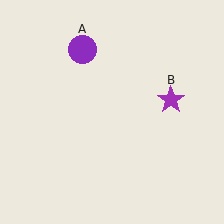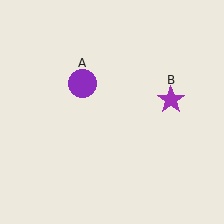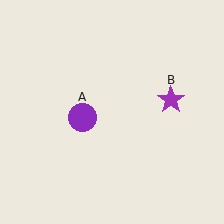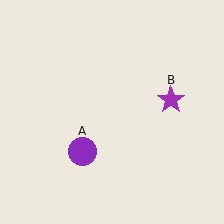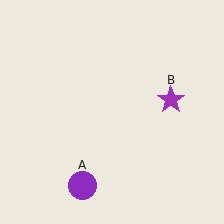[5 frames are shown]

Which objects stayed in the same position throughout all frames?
Purple star (object B) remained stationary.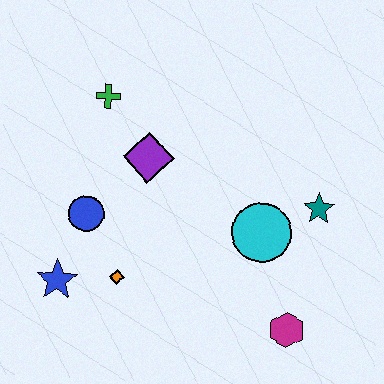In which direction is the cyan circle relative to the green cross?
The cyan circle is to the right of the green cross.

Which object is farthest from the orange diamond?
The teal star is farthest from the orange diamond.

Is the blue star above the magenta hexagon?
Yes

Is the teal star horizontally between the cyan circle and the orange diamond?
No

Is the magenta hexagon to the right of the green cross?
Yes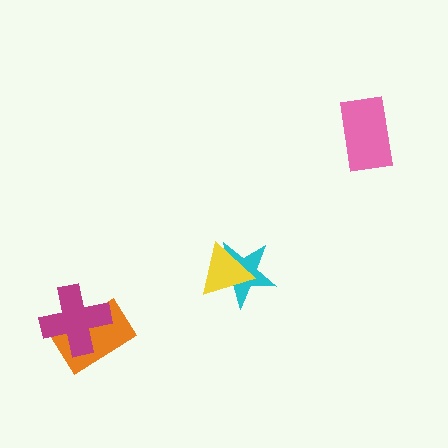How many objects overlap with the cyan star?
1 object overlaps with the cyan star.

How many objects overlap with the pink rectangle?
0 objects overlap with the pink rectangle.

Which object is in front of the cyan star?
The yellow triangle is in front of the cyan star.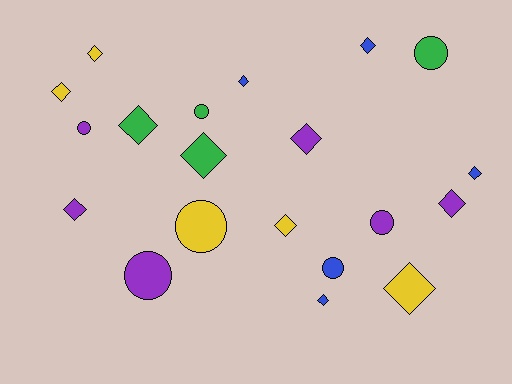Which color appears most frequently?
Purple, with 6 objects.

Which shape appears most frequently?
Diamond, with 13 objects.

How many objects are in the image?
There are 20 objects.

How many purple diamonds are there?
There are 3 purple diamonds.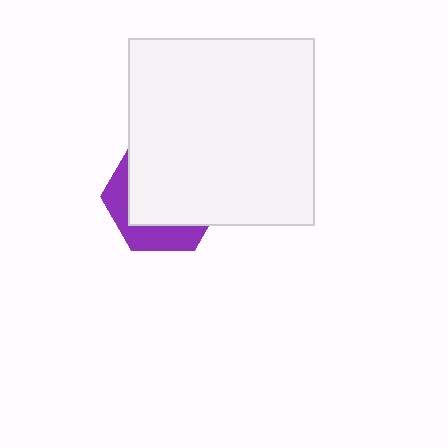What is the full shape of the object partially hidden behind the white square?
The partially hidden object is a purple hexagon.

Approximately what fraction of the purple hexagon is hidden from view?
Roughly 69% of the purple hexagon is hidden behind the white square.